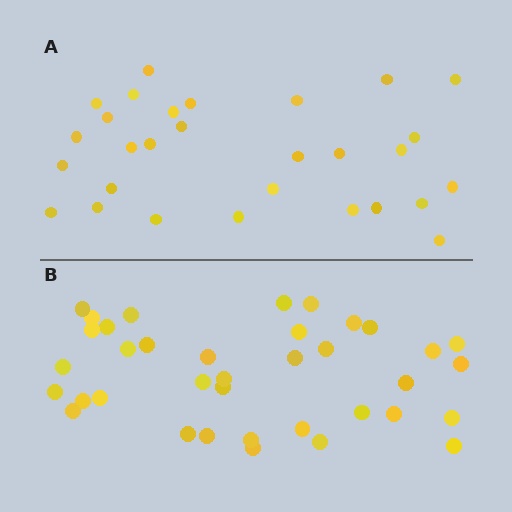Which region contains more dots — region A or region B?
Region B (the bottom region) has more dots.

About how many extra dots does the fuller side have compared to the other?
Region B has roughly 8 or so more dots than region A.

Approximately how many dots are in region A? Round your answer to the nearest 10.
About 30 dots. (The exact count is 29, which rounds to 30.)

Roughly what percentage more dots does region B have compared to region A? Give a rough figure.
About 30% more.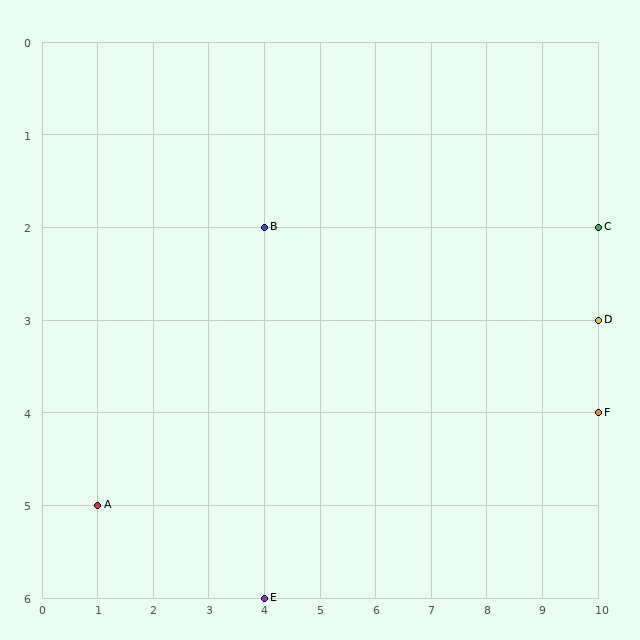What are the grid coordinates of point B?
Point B is at grid coordinates (4, 2).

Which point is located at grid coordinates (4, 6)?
Point E is at (4, 6).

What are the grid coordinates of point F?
Point F is at grid coordinates (10, 4).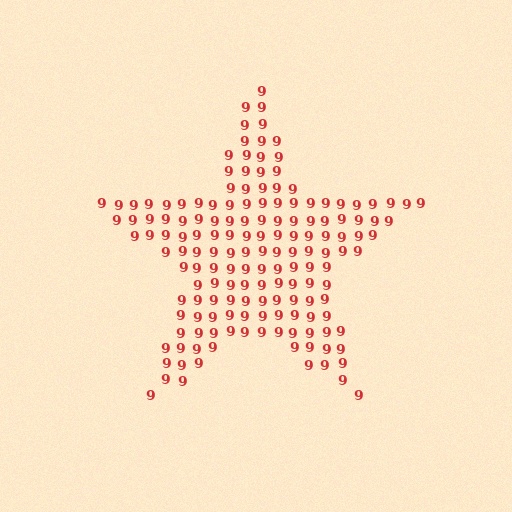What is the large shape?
The large shape is a star.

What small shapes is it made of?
It is made of small digit 9's.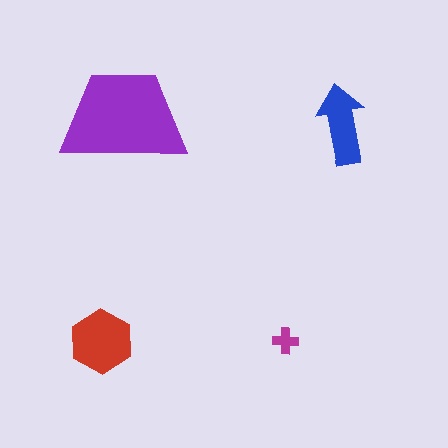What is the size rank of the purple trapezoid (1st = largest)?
1st.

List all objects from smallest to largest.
The magenta cross, the blue arrow, the red hexagon, the purple trapezoid.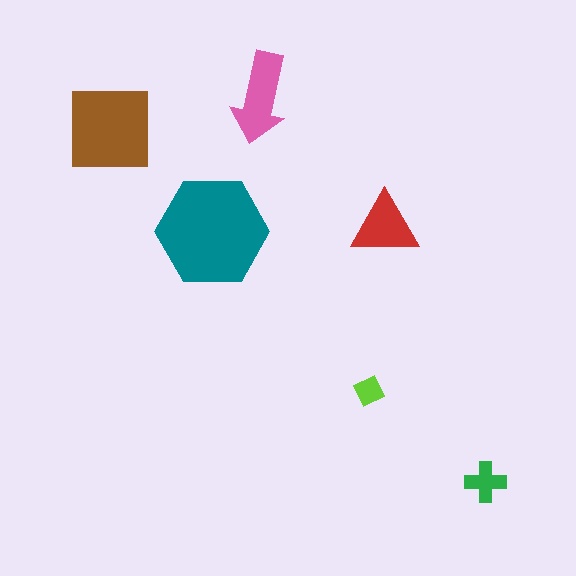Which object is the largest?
The teal hexagon.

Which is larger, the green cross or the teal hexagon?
The teal hexagon.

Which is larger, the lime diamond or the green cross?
The green cross.